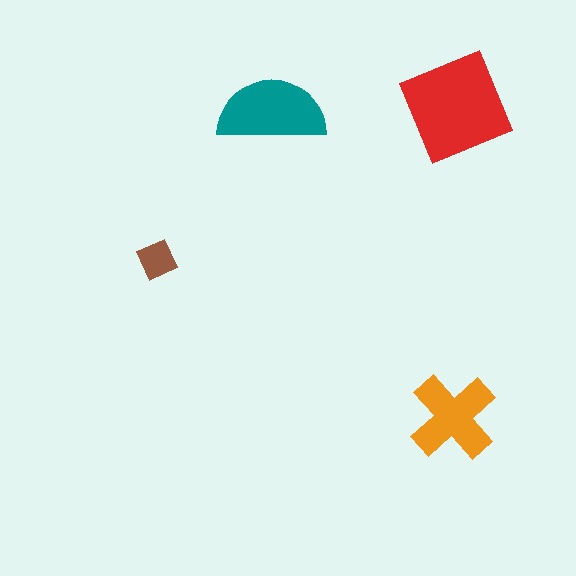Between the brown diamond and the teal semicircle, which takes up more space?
The teal semicircle.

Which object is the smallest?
The brown diamond.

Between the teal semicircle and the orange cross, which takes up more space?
The teal semicircle.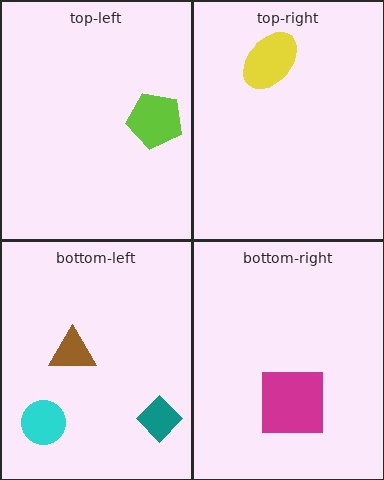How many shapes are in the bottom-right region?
1.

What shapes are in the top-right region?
The yellow ellipse.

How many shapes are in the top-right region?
1.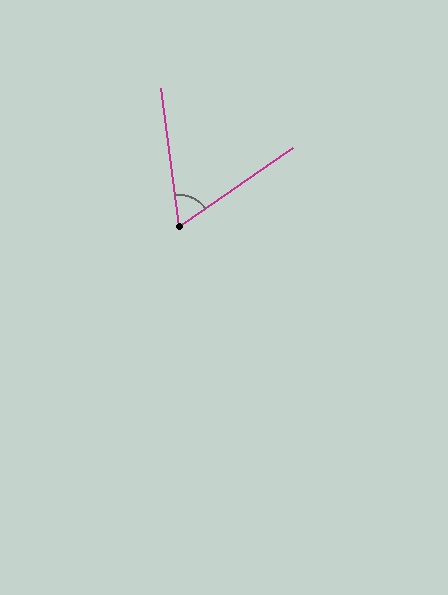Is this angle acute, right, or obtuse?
It is acute.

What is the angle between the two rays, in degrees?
Approximately 62 degrees.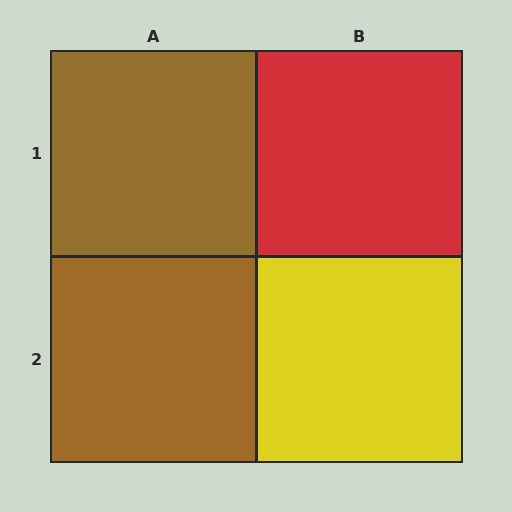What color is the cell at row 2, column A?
Brown.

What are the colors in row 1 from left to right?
Brown, red.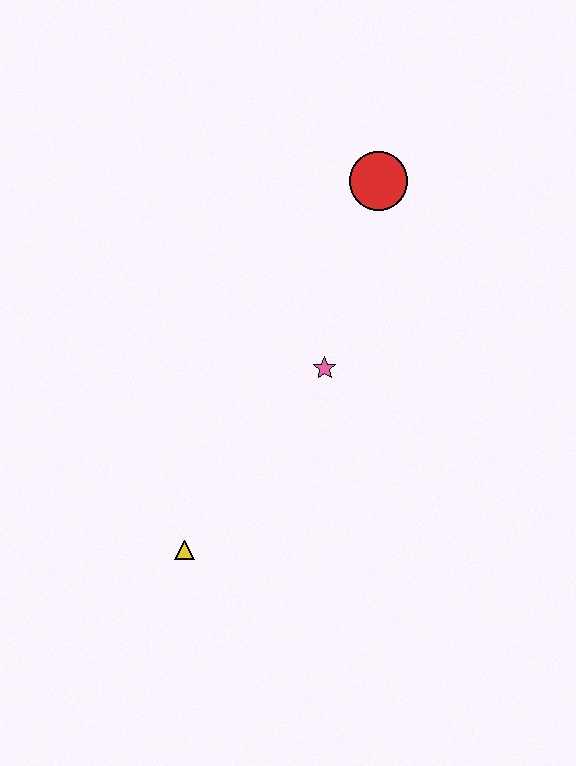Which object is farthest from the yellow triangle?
The red circle is farthest from the yellow triangle.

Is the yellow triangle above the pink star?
No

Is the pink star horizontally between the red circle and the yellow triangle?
Yes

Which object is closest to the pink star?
The red circle is closest to the pink star.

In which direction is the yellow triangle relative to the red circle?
The yellow triangle is below the red circle.